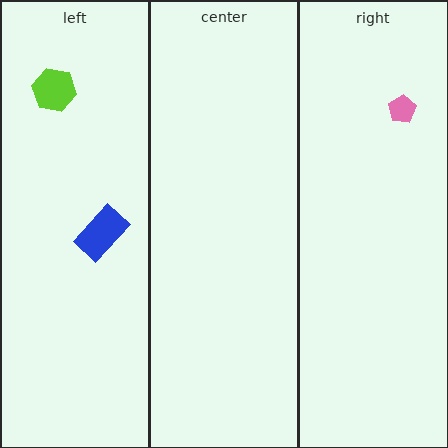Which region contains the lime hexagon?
The left region.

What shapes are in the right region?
The pink pentagon.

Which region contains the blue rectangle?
The left region.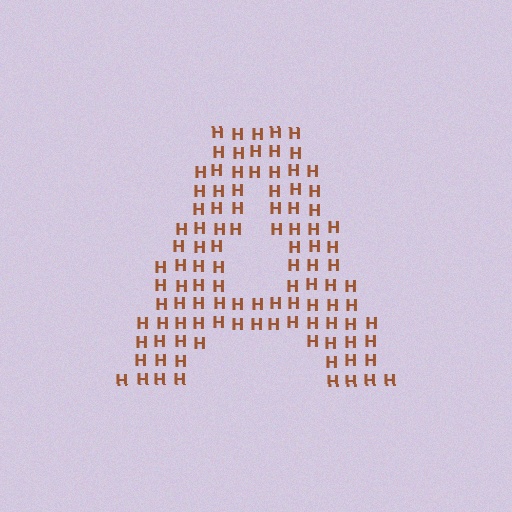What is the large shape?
The large shape is the letter A.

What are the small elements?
The small elements are letter H's.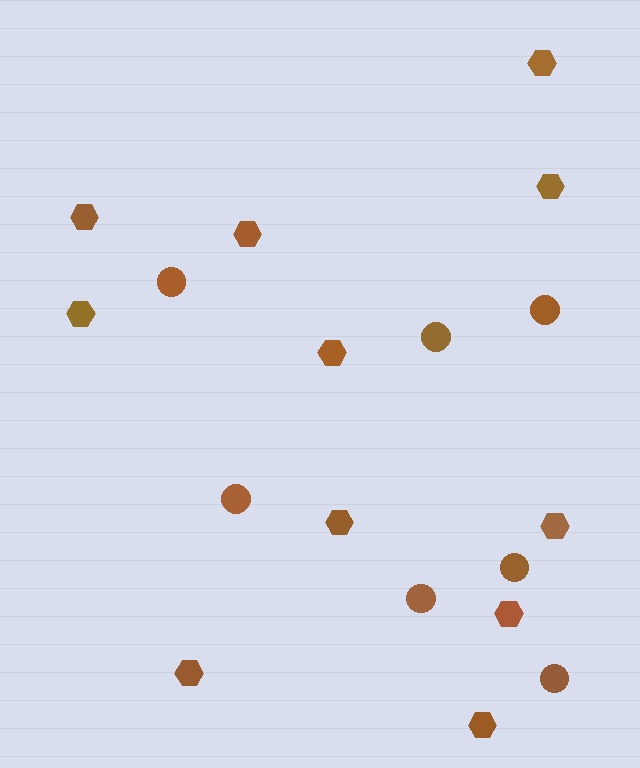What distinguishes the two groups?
There are 2 groups: one group of circles (7) and one group of hexagons (11).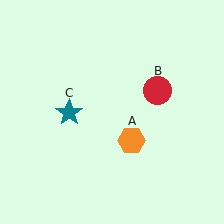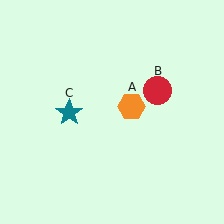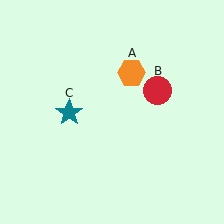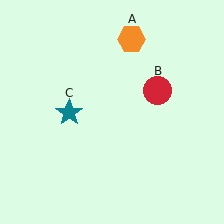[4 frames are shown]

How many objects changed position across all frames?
1 object changed position: orange hexagon (object A).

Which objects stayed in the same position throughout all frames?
Red circle (object B) and teal star (object C) remained stationary.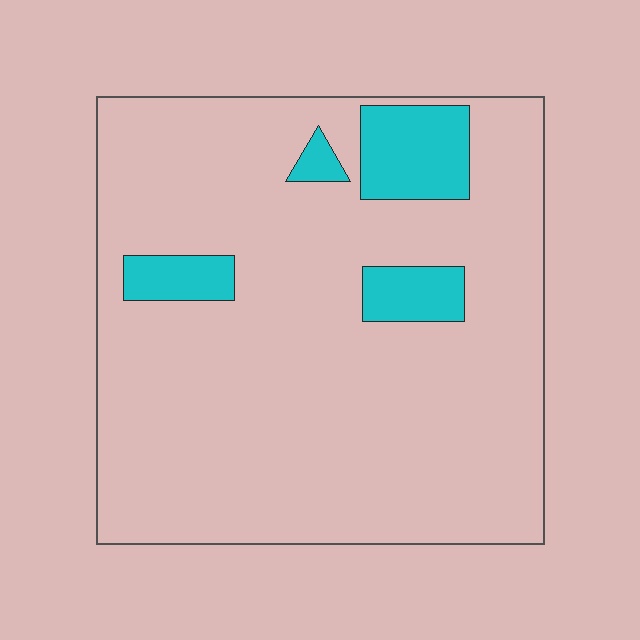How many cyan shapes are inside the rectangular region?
4.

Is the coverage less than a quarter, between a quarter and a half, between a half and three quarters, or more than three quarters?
Less than a quarter.